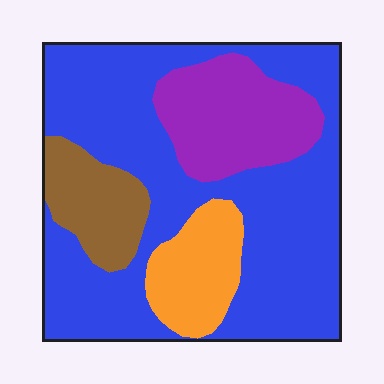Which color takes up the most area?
Blue, at roughly 60%.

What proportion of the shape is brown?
Brown covers around 10% of the shape.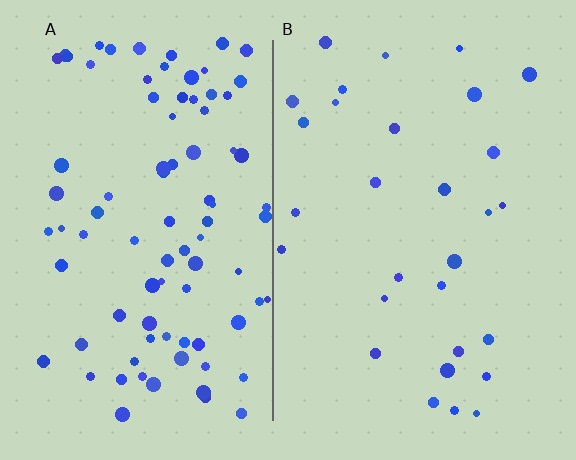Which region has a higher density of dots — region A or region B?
A (the left).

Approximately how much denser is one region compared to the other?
Approximately 2.9× — region A over region B.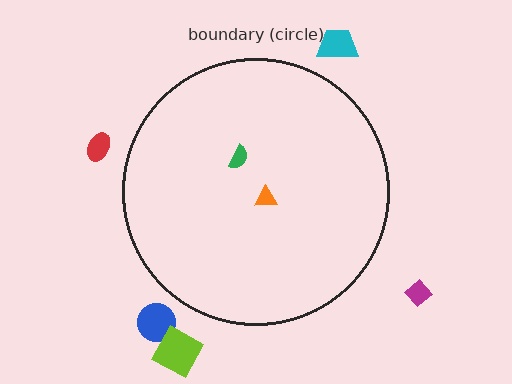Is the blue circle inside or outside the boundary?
Outside.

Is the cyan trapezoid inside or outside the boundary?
Outside.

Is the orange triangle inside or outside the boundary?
Inside.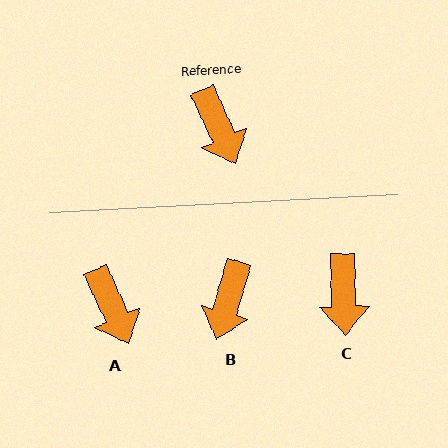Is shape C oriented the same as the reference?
No, it is off by about 22 degrees.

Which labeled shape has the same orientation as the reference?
A.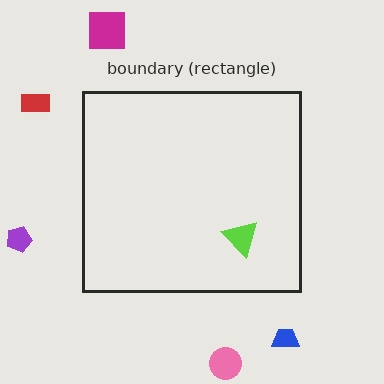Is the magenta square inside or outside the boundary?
Outside.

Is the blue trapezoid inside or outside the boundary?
Outside.